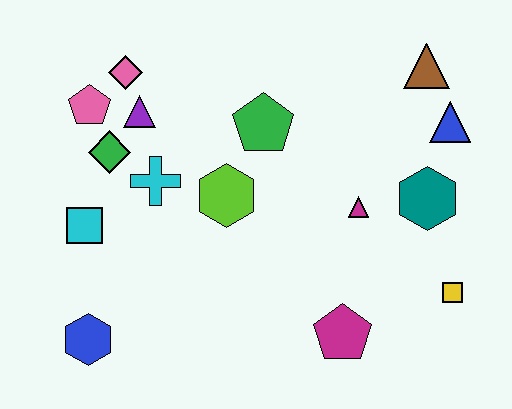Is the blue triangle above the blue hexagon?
Yes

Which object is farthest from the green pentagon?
The blue hexagon is farthest from the green pentagon.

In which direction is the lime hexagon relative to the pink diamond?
The lime hexagon is below the pink diamond.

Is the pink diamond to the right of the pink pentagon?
Yes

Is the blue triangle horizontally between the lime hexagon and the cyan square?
No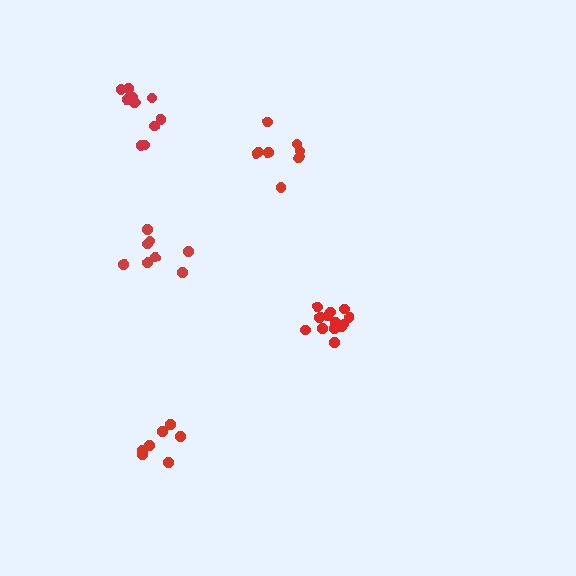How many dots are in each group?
Group 1: 8 dots, Group 2: 8 dots, Group 3: 13 dots, Group 4: 10 dots, Group 5: 8 dots (47 total).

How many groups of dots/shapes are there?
There are 5 groups.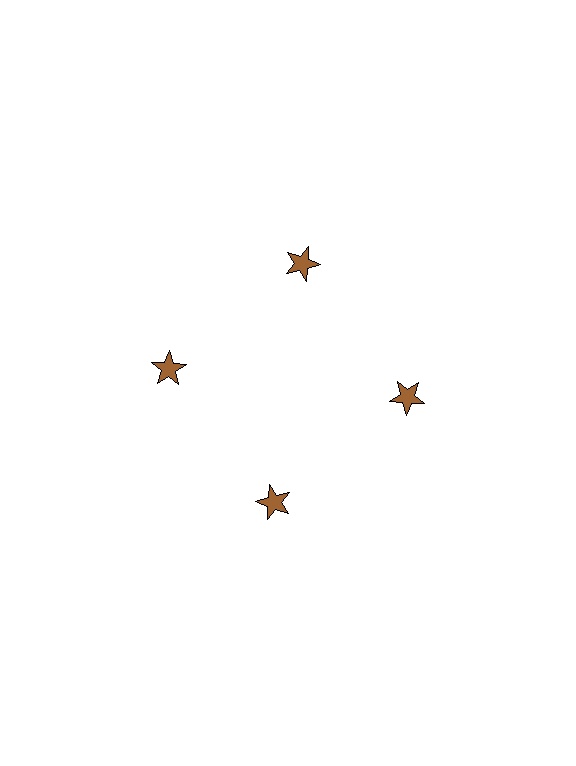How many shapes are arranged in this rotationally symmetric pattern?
There are 4 shapes, arranged in 4 groups of 1.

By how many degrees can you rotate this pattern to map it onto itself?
The pattern maps onto itself every 90 degrees of rotation.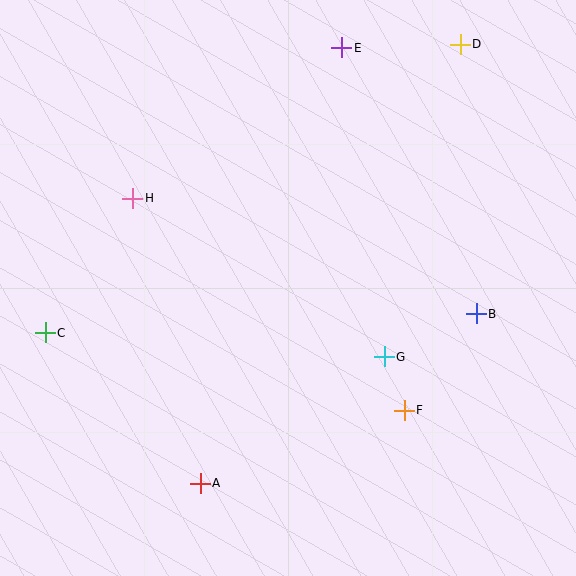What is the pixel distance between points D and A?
The distance between D and A is 511 pixels.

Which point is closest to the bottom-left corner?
Point A is closest to the bottom-left corner.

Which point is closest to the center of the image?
Point G at (384, 357) is closest to the center.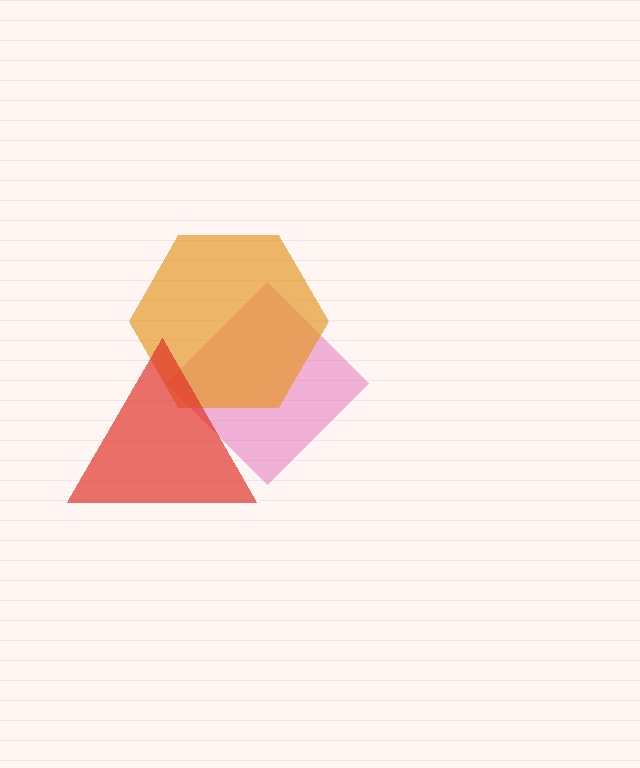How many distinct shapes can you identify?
There are 3 distinct shapes: a pink diamond, an orange hexagon, a red triangle.